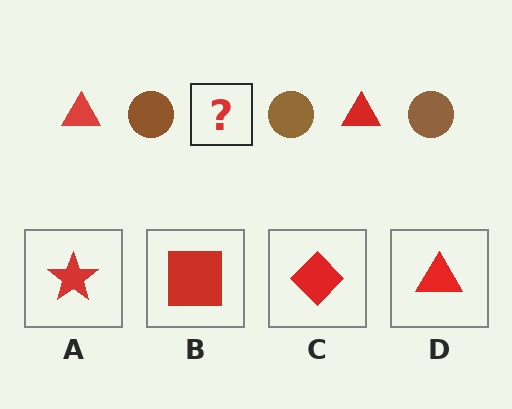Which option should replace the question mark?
Option D.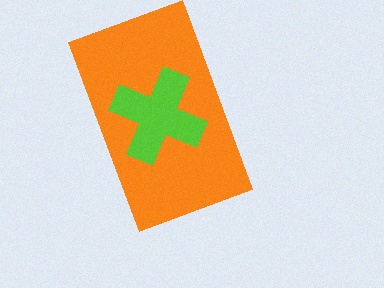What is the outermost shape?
The orange rectangle.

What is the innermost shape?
The lime cross.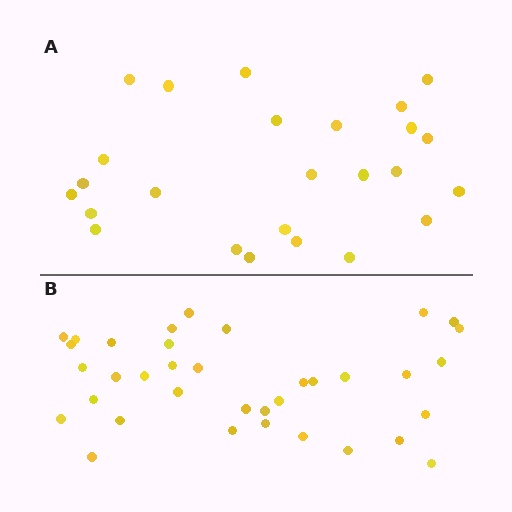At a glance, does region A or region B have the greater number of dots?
Region B (the bottom region) has more dots.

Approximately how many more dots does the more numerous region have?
Region B has roughly 12 or so more dots than region A.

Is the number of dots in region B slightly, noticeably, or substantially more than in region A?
Region B has noticeably more, but not dramatically so. The ratio is roughly 1.4 to 1.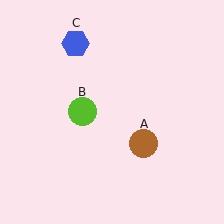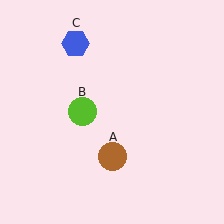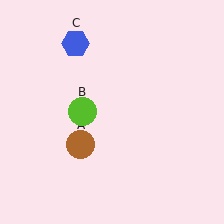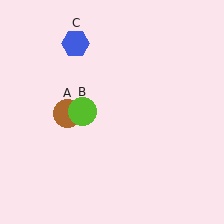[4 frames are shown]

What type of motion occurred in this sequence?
The brown circle (object A) rotated clockwise around the center of the scene.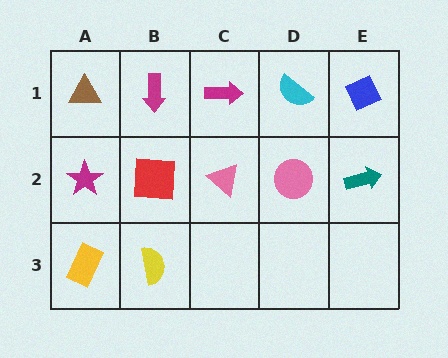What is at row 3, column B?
A yellow semicircle.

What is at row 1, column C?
A magenta arrow.